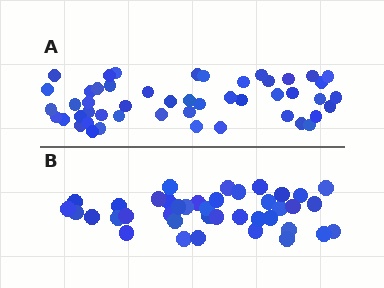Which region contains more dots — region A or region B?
Region A (the top region) has more dots.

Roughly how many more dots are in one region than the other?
Region A has roughly 8 or so more dots than region B.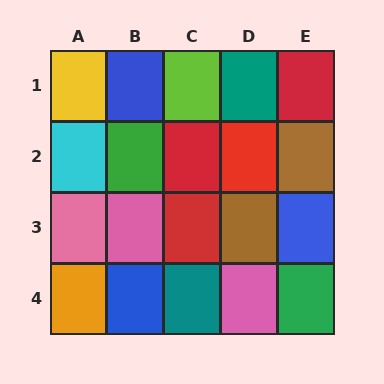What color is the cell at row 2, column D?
Red.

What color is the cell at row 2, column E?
Brown.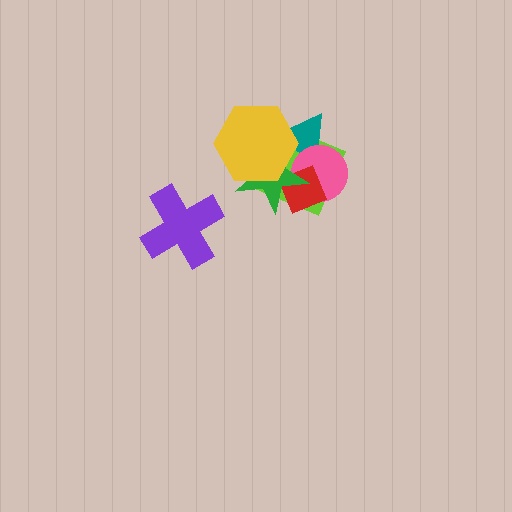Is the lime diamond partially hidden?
Yes, it is partially covered by another shape.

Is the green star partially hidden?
Yes, it is partially covered by another shape.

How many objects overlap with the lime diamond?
5 objects overlap with the lime diamond.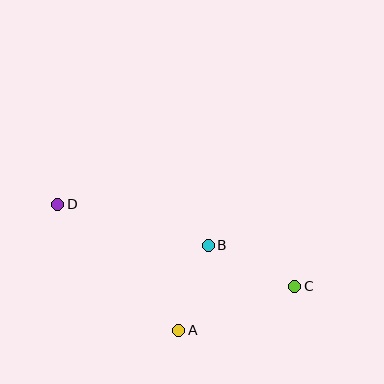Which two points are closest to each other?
Points A and B are closest to each other.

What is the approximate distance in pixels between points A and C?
The distance between A and C is approximately 124 pixels.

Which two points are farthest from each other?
Points C and D are farthest from each other.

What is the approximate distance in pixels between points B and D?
The distance between B and D is approximately 156 pixels.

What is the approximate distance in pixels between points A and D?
The distance between A and D is approximately 175 pixels.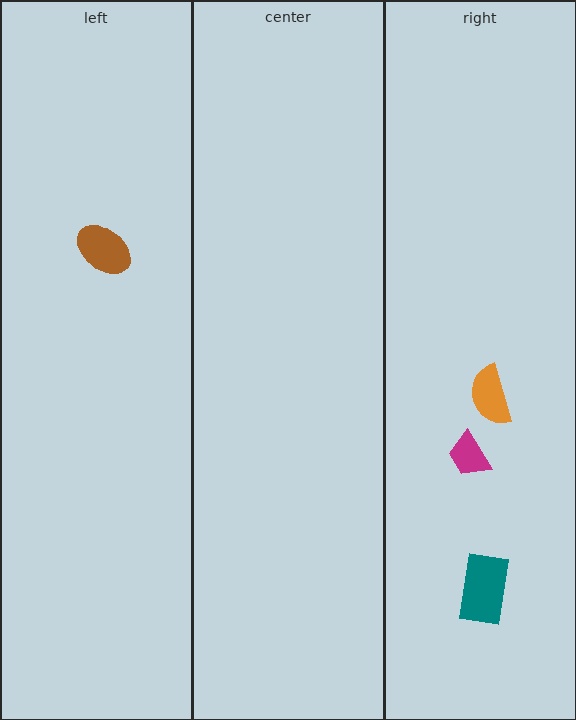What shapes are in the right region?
The teal rectangle, the magenta trapezoid, the orange semicircle.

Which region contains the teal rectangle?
The right region.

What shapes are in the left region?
The brown ellipse.